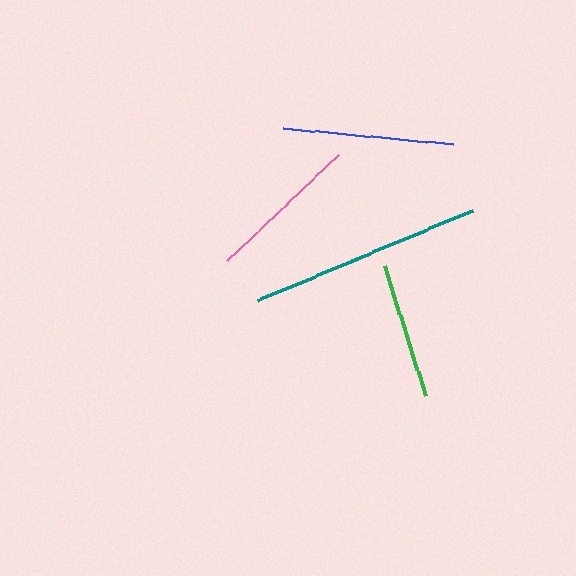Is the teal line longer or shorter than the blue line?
The teal line is longer than the blue line.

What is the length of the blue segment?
The blue segment is approximately 171 pixels long.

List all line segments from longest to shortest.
From longest to shortest: teal, blue, pink, green.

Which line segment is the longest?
The teal line is the longest at approximately 233 pixels.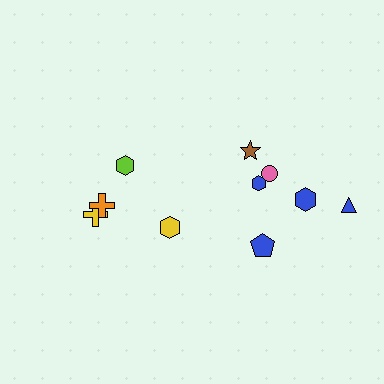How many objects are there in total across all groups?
There are 10 objects.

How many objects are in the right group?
There are 6 objects.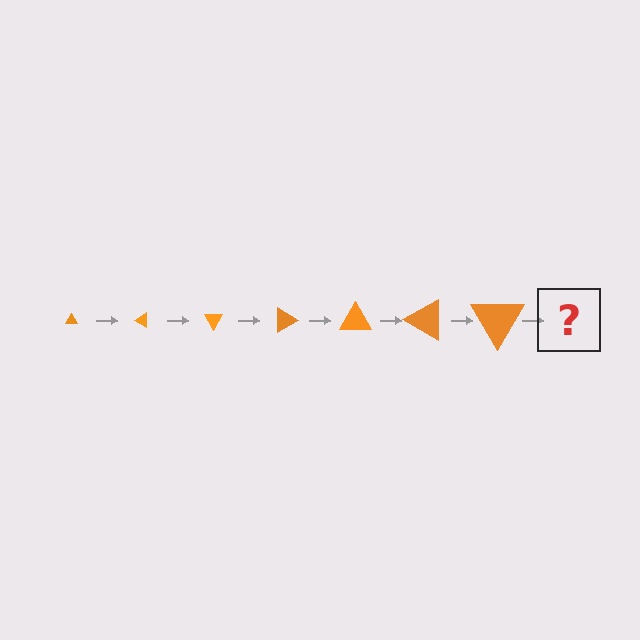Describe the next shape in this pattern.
It should be a triangle, larger than the previous one and rotated 210 degrees from the start.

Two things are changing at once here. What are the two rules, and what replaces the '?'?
The two rules are that the triangle grows larger each step and it rotates 30 degrees each step. The '?' should be a triangle, larger than the previous one and rotated 210 degrees from the start.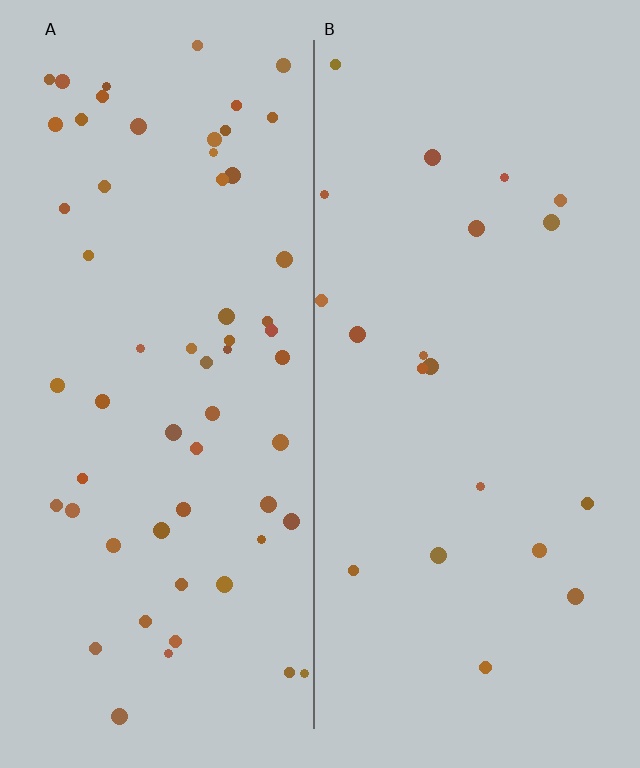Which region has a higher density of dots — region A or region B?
A (the left).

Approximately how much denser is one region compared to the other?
Approximately 2.9× — region A over region B.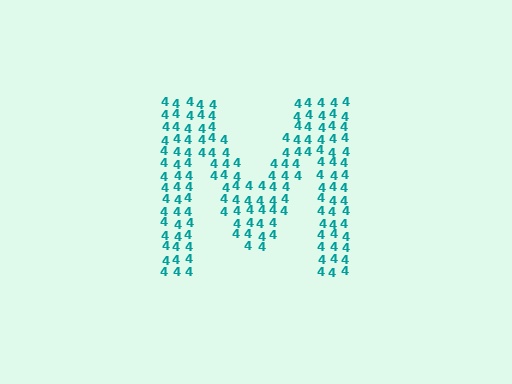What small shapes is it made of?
It is made of small digit 4's.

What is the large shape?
The large shape is the letter M.